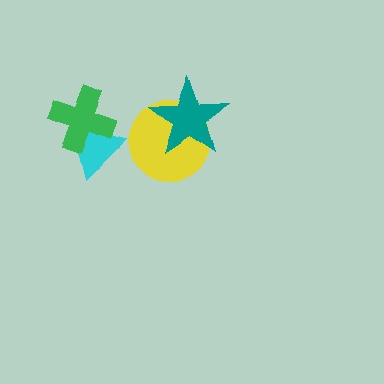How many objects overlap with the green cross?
1 object overlaps with the green cross.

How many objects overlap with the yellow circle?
1 object overlaps with the yellow circle.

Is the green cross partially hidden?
No, no other shape covers it.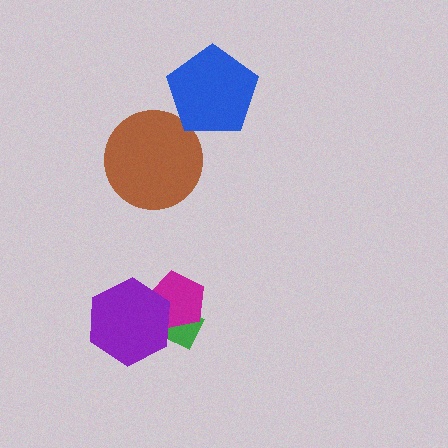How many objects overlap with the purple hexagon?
2 objects overlap with the purple hexagon.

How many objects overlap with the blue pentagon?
0 objects overlap with the blue pentagon.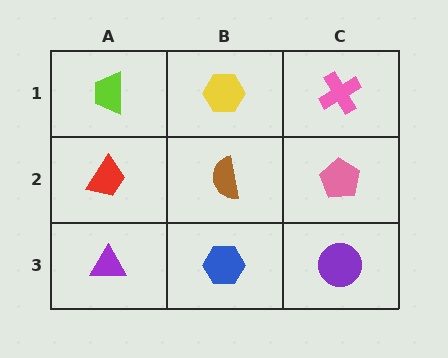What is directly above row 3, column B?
A brown semicircle.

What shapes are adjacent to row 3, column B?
A brown semicircle (row 2, column B), a purple triangle (row 3, column A), a purple circle (row 3, column C).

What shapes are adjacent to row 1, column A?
A red trapezoid (row 2, column A), a yellow hexagon (row 1, column B).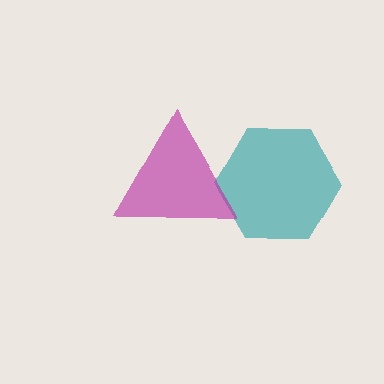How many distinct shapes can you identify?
There are 2 distinct shapes: a teal hexagon, a magenta triangle.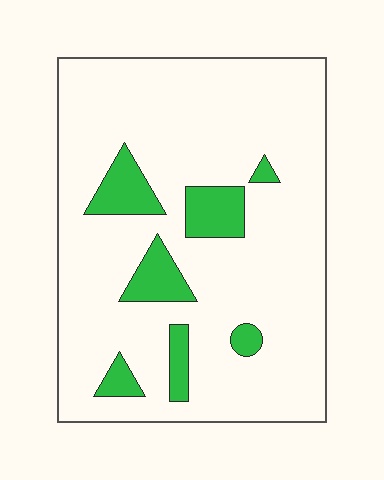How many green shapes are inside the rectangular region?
7.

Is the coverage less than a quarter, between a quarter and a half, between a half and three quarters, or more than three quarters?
Less than a quarter.